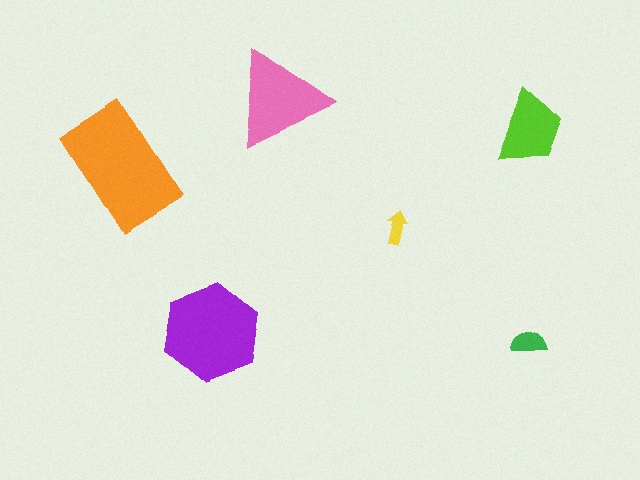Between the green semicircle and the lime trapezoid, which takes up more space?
The lime trapezoid.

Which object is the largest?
The orange rectangle.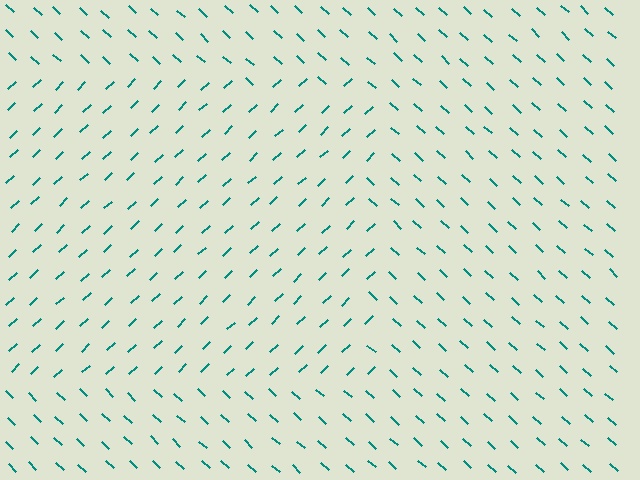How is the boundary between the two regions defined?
The boundary is defined purely by a change in line orientation (approximately 85 degrees difference). All lines are the same color and thickness.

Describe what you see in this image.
The image is filled with small teal line segments. A rectangle region in the image has lines oriented differently from the surrounding lines, creating a visible texture boundary.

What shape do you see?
I see a rectangle.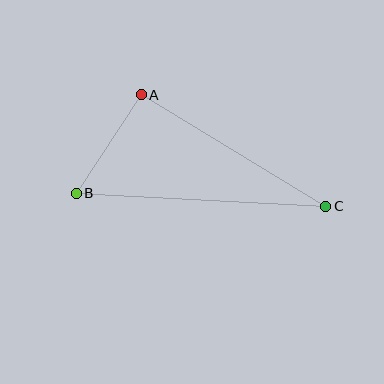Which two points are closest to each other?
Points A and B are closest to each other.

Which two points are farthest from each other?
Points B and C are farthest from each other.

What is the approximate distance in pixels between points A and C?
The distance between A and C is approximately 216 pixels.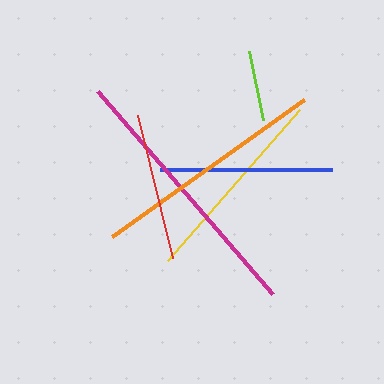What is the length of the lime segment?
The lime segment is approximately 70 pixels long.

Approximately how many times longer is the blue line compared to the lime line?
The blue line is approximately 2.5 times the length of the lime line.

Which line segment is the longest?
The magenta line is the longest at approximately 268 pixels.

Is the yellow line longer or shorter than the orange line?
The orange line is longer than the yellow line.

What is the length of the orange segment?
The orange segment is approximately 236 pixels long.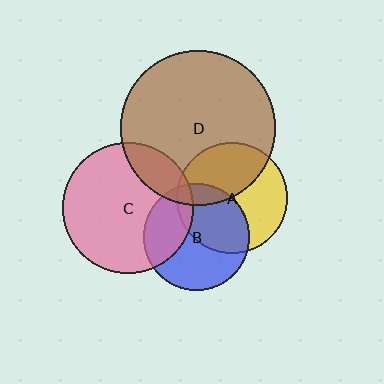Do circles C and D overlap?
Yes.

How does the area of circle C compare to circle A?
Approximately 1.4 times.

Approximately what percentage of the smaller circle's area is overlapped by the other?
Approximately 20%.